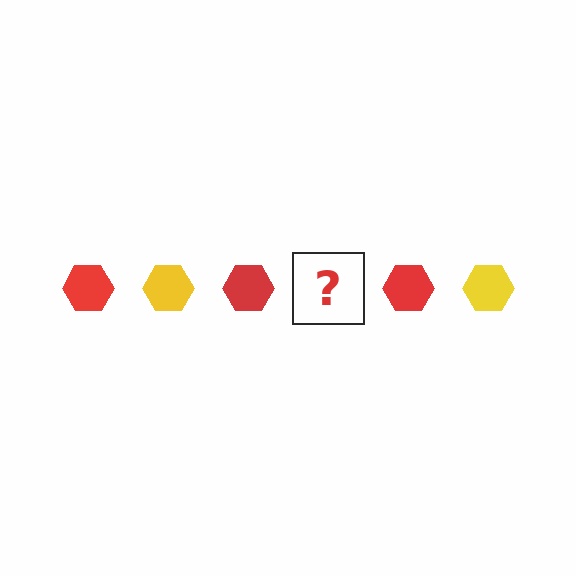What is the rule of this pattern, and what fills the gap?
The rule is that the pattern cycles through red, yellow hexagons. The gap should be filled with a yellow hexagon.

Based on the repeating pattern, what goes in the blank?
The blank should be a yellow hexagon.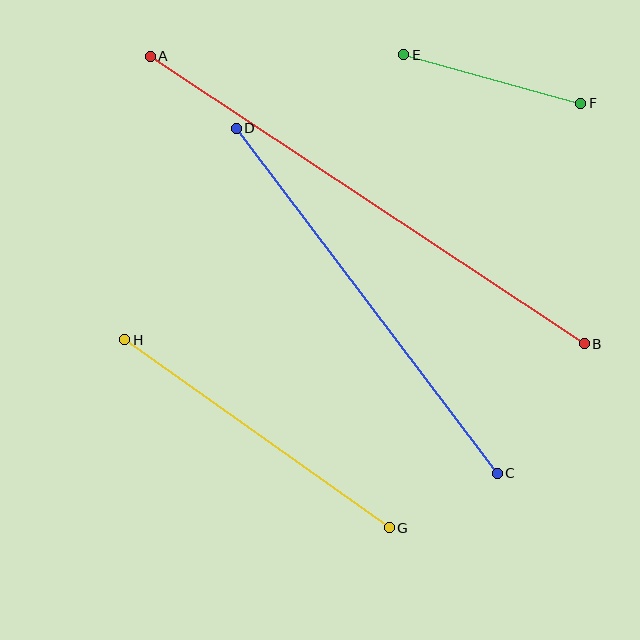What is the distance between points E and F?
The distance is approximately 183 pixels.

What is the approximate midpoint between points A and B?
The midpoint is at approximately (367, 200) pixels.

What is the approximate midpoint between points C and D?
The midpoint is at approximately (367, 301) pixels.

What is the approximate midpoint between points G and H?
The midpoint is at approximately (257, 434) pixels.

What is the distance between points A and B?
The distance is approximately 520 pixels.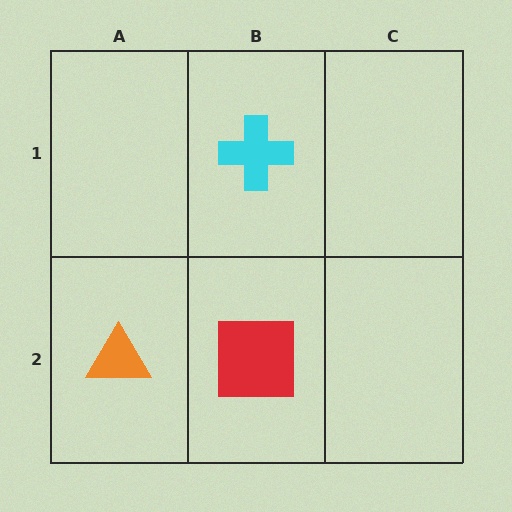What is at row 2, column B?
A red square.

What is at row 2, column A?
An orange triangle.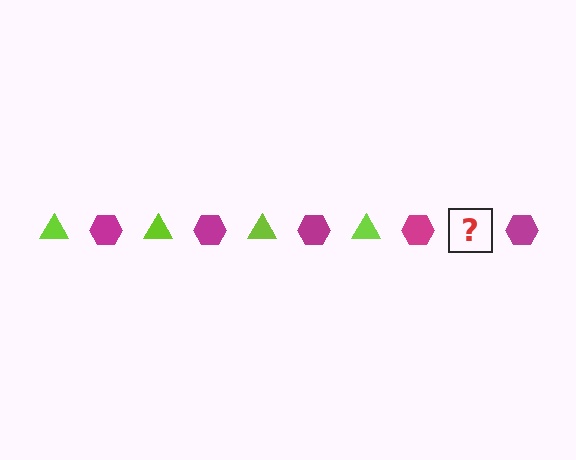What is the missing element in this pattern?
The missing element is a lime triangle.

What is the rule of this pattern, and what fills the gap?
The rule is that the pattern alternates between lime triangle and magenta hexagon. The gap should be filled with a lime triangle.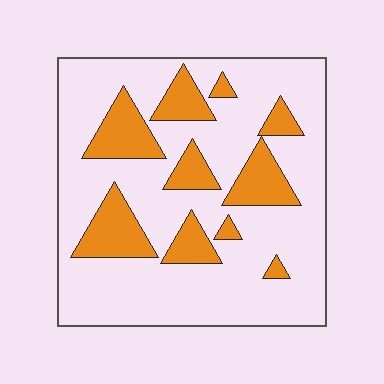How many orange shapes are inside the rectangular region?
10.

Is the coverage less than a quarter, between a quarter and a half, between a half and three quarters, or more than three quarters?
Less than a quarter.